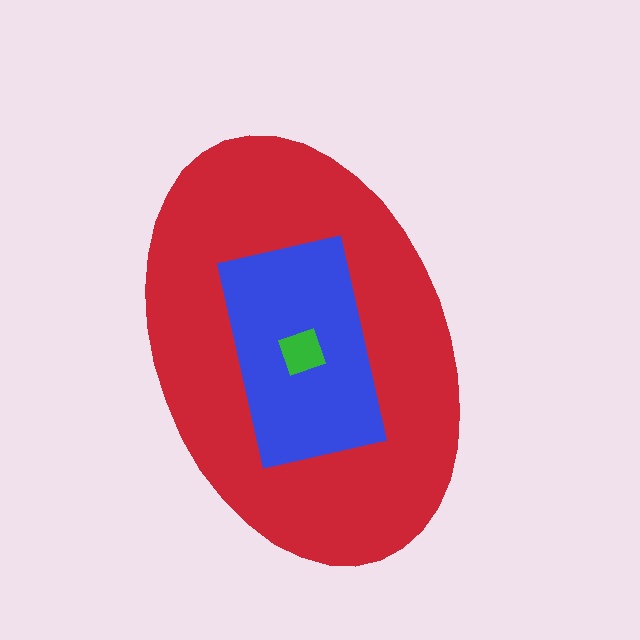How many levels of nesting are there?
3.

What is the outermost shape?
The red ellipse.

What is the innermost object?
The green diamond.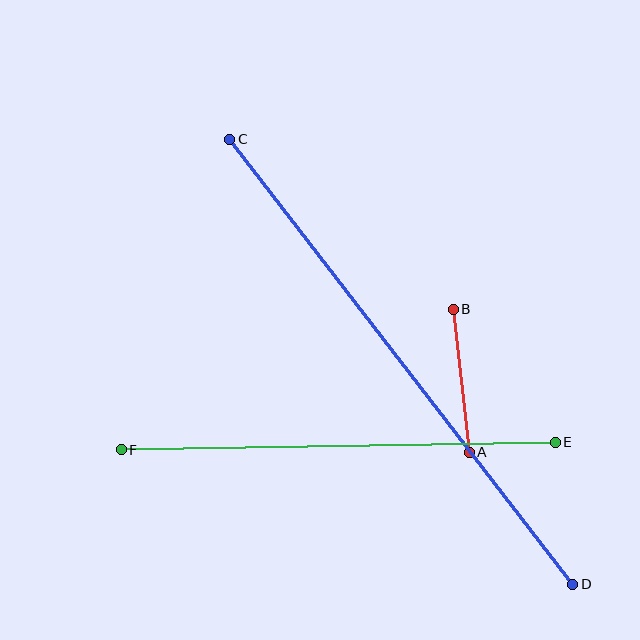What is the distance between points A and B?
The distance is approximately 144 pixels.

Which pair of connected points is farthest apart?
Points C and D are farthest apart.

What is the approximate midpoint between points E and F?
The midpoint is at approximately (338, 446) pixels.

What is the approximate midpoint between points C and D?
The midpoint is at approximately (401, 362) pixels.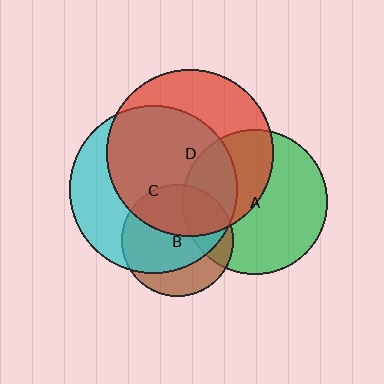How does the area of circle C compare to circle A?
Approximately 1.3 times.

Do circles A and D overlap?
Yes.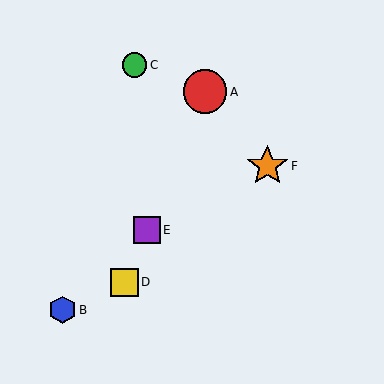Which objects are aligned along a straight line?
Objects A, D, E are aligned along a straight line.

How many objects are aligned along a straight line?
3 objects (A, D, E) are aligned along a straight line.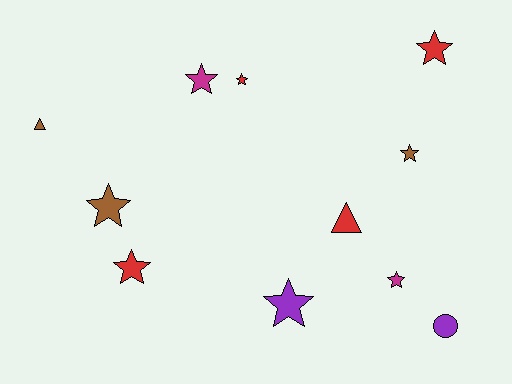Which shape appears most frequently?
Star, with 8 objects.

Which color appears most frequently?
Red, with 4 objects.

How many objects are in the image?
There are 11 objects.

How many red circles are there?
There are no red circles.